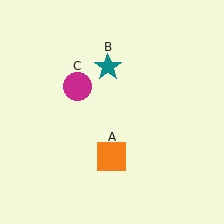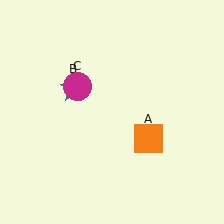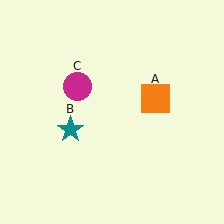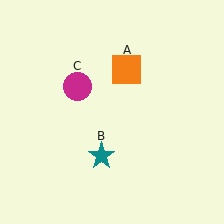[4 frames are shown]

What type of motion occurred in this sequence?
The orange square (object A), teal star (object B) rotated counterclockwise around the center of the scene.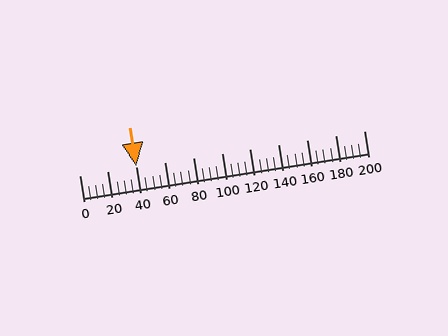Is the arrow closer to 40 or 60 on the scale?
The arrow is closer to 40.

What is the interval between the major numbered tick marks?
The major tick marks are spaced 20 units apart.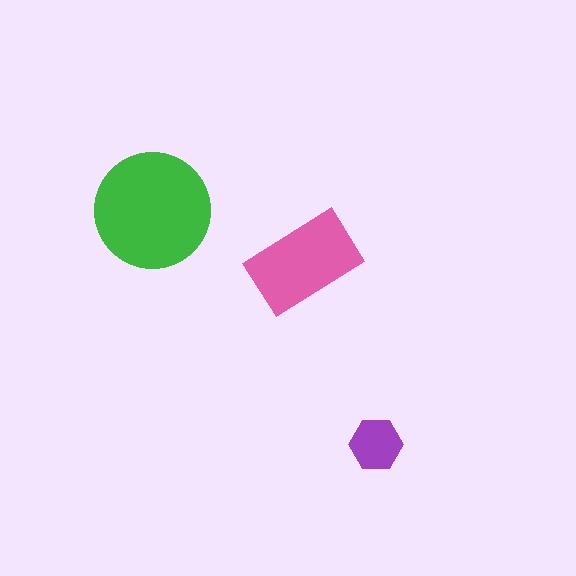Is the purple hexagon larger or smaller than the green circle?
Smaller.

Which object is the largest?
The green circle.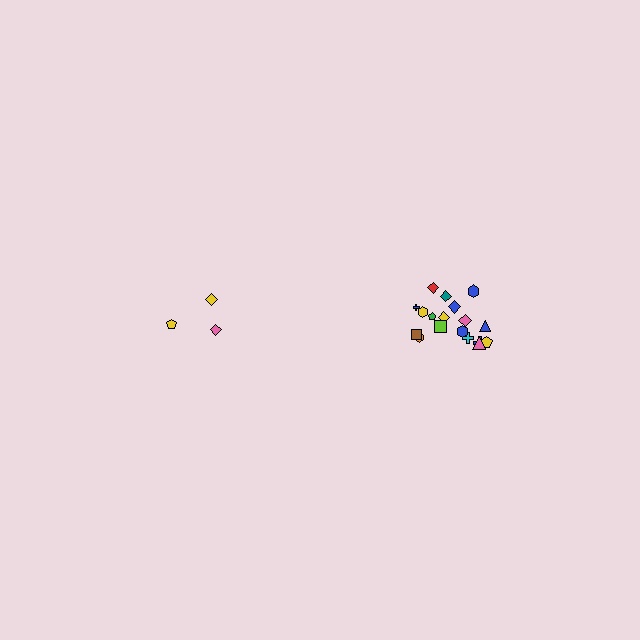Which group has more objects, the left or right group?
The right group.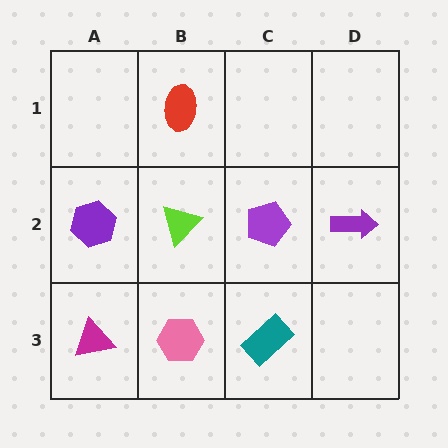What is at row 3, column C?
A teal rectangle.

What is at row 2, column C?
A purple pentagon.